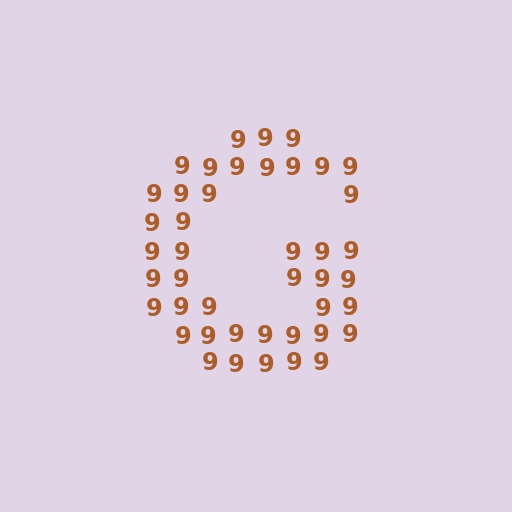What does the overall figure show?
The overall figure shows the letter G.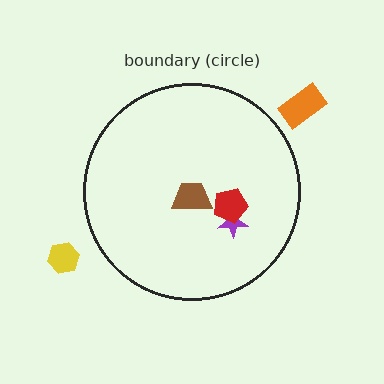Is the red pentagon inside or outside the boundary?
Inside.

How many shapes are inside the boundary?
3 inside, 2 outside.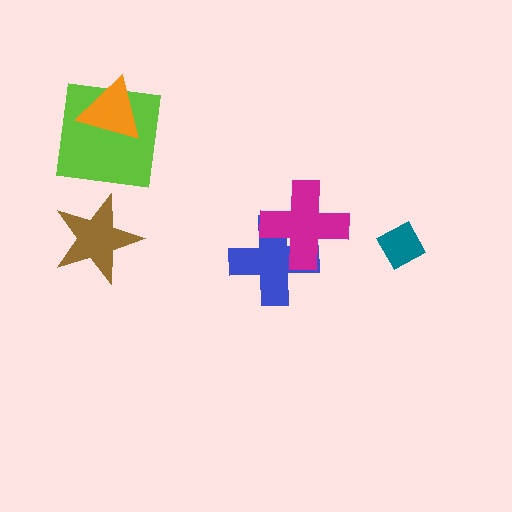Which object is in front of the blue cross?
The magenta cross is in front of the blue cross.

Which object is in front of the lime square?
The orange triangle is in front of the lime square.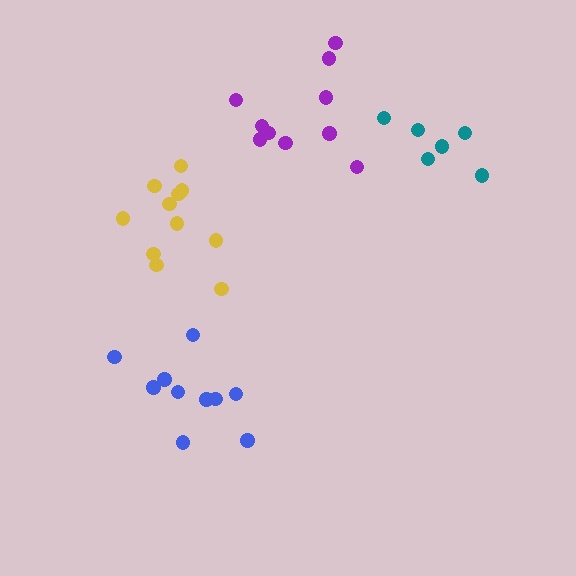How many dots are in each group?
Group 1: 6 dots, Group 2: 10 dots, Group 3: 10 dots, Group 4: 11 dots (37 total).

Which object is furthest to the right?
The teal cluster is rightmost.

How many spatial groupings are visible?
There are 4 spatial groupings.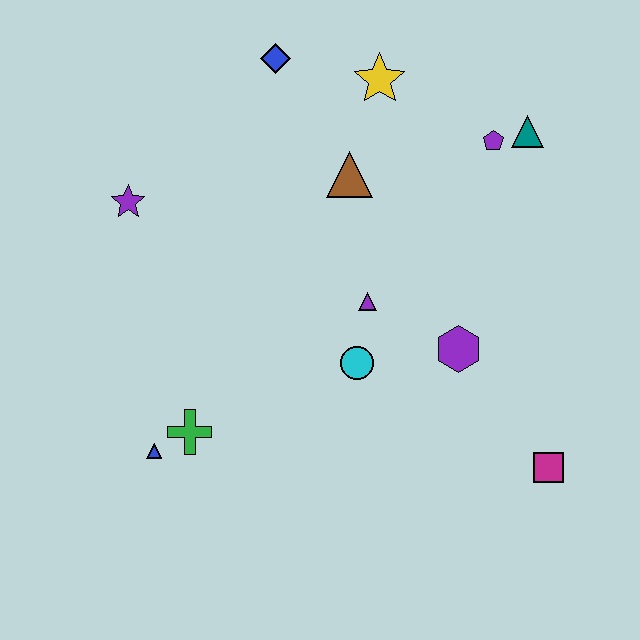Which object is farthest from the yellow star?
The blue triangle is farthest from the yellow star.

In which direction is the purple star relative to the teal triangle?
The purple star is to the left of the teal triangle.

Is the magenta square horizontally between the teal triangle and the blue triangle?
No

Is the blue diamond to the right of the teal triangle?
No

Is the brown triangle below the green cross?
No